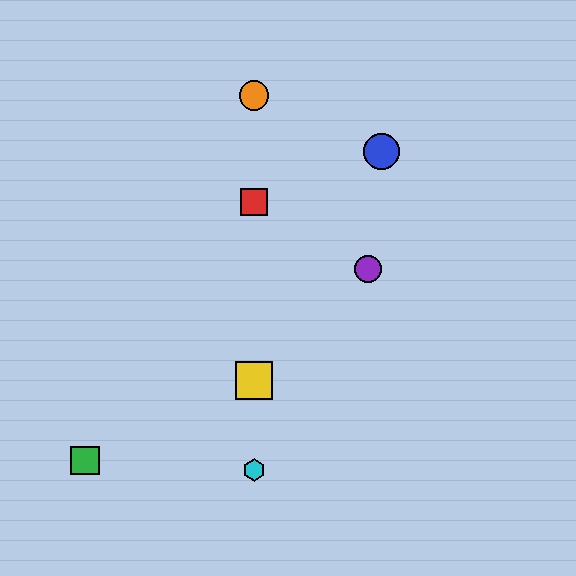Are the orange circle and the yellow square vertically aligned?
Yes, both are at x≈254.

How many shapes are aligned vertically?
4 shapes (the red square, the yellow square, the orange circle, the cyan hexagon) are aligned vertically.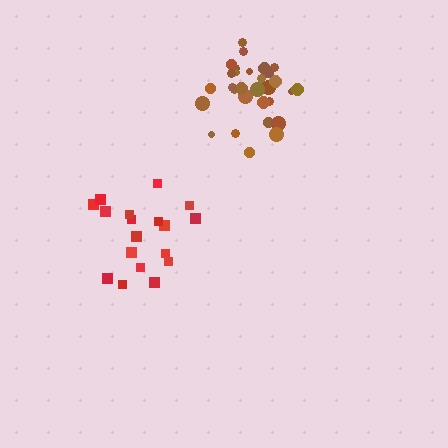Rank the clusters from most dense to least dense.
brown, red.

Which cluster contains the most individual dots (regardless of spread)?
Brown (30).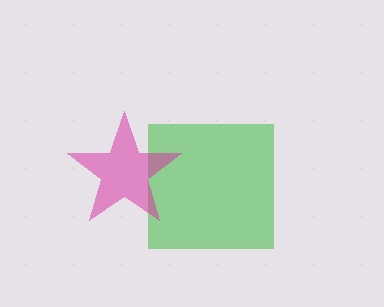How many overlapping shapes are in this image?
There are 2 overlapping shapes in the image.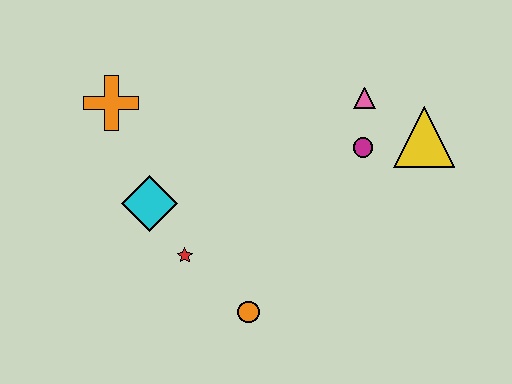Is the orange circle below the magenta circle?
Yes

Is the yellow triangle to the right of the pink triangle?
Yes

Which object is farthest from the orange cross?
The yellow triangle is farthest from the orange cross.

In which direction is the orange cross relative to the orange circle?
The orange cross is above the orange circle.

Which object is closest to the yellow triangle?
The magenta circle is closest to the yellow triangle.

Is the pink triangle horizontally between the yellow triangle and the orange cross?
Yes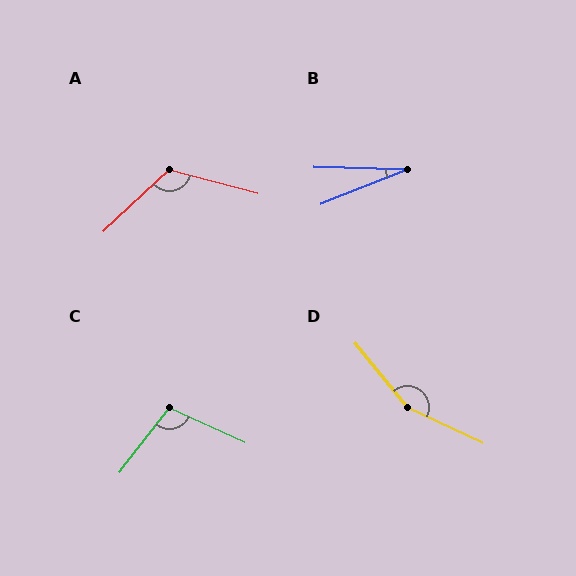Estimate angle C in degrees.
Approximately 103 degrees.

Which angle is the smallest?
B, at approximately 24 degrees.